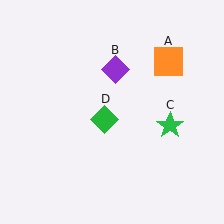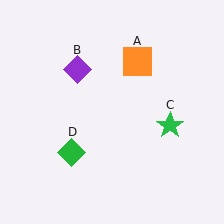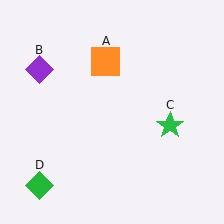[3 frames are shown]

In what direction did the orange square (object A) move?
The orange square (object A) moved left.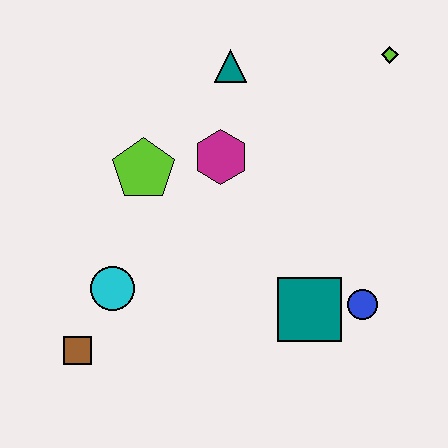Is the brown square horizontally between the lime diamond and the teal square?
No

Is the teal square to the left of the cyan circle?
No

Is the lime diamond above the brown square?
Yes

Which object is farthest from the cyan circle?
The lime diamond is farthest from the cyan circle.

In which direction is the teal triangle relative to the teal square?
The teal triangle is above the teal square.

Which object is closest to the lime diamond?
The teal triangle is closest to the lime diamond.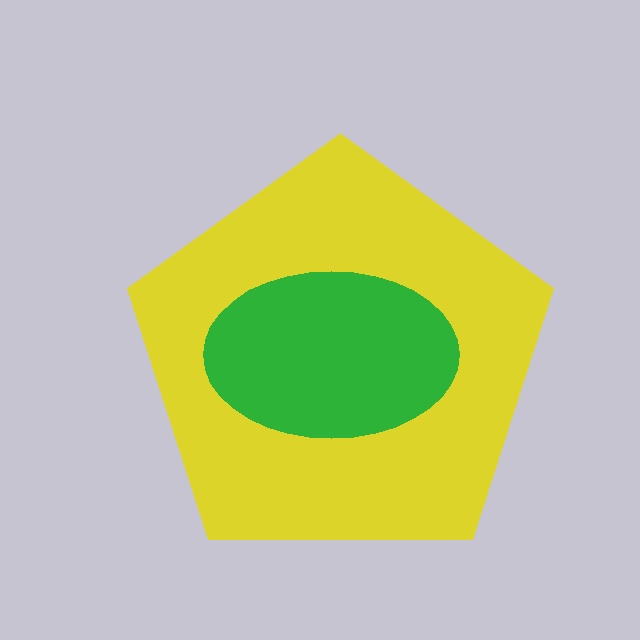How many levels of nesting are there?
2.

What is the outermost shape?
The yellow pentagon.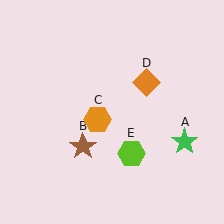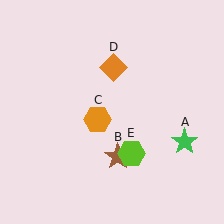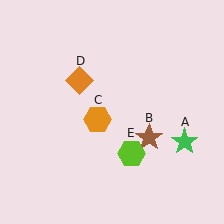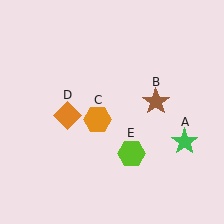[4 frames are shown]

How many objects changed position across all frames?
2 objects changed position: brown star (object B), orange diamond (object D).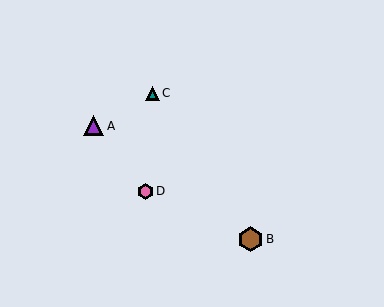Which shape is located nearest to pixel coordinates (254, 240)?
The brown hexagon (labeled B) at (250, 239) is nearest to that location.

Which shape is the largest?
The brown hexagon (labeled B) is the largest.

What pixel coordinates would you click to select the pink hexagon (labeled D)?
Click at (146, 191) to select the pink hexagon D.